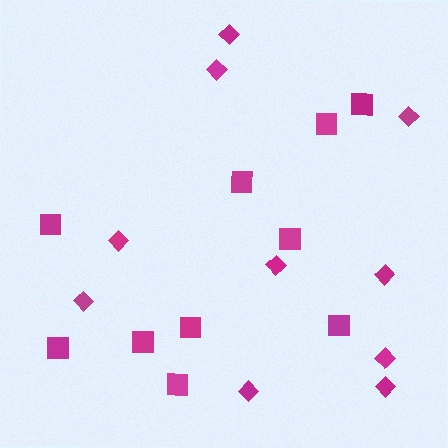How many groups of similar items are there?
There are 2 groups: one group of squares (10) and one group of diamonds (10).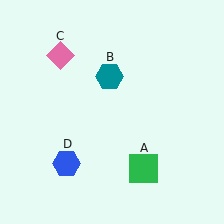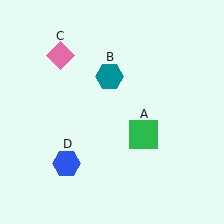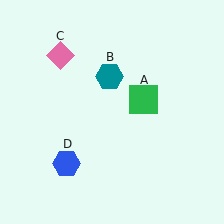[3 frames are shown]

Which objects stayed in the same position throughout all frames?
Teal hexagon (object B) and pink diamond (object C) and blue hexagon (object D) remained stationary.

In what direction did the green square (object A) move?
The green square (object A) moved up.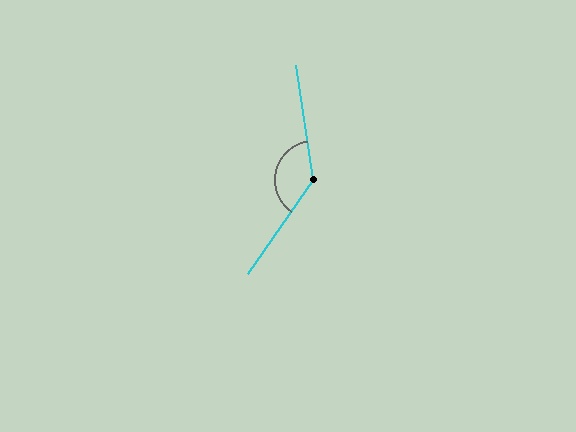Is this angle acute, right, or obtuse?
It is obtuse.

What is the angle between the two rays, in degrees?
Approximately 137 degrees.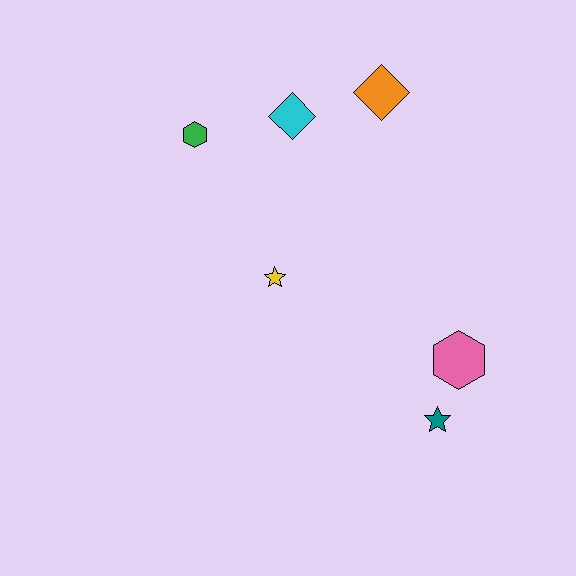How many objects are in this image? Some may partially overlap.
There are 6 objects.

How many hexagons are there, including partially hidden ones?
There are 2 hexagons.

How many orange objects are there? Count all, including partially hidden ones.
There is 1 orange object.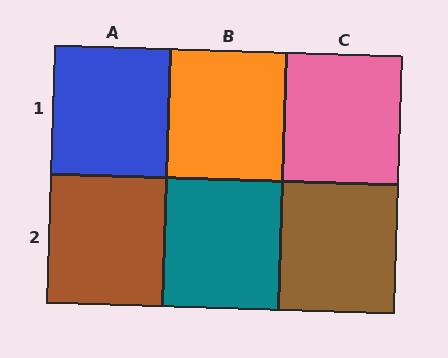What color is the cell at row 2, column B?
Teal.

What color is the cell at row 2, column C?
Brown.